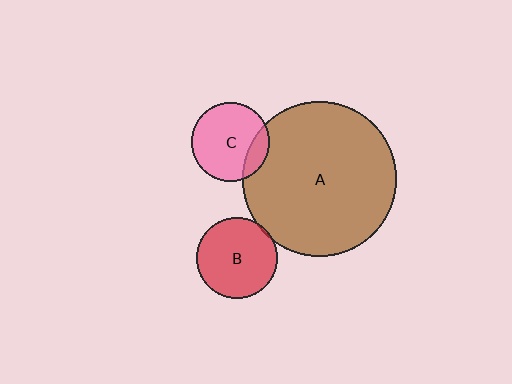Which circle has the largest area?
Circle A (brown).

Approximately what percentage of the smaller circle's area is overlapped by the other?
Approximately 15%.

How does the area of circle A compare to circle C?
Approximately 3.9 times.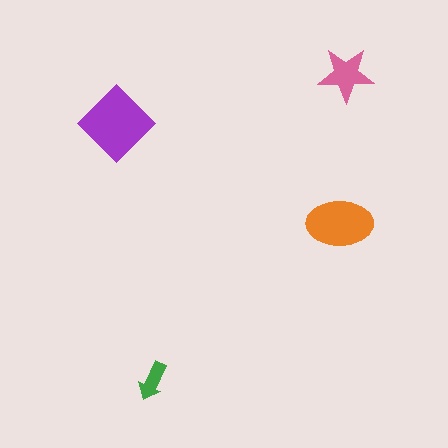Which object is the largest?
The purple diamond.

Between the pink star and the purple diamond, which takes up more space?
The purple diamond.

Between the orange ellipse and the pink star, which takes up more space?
The orange ellipse.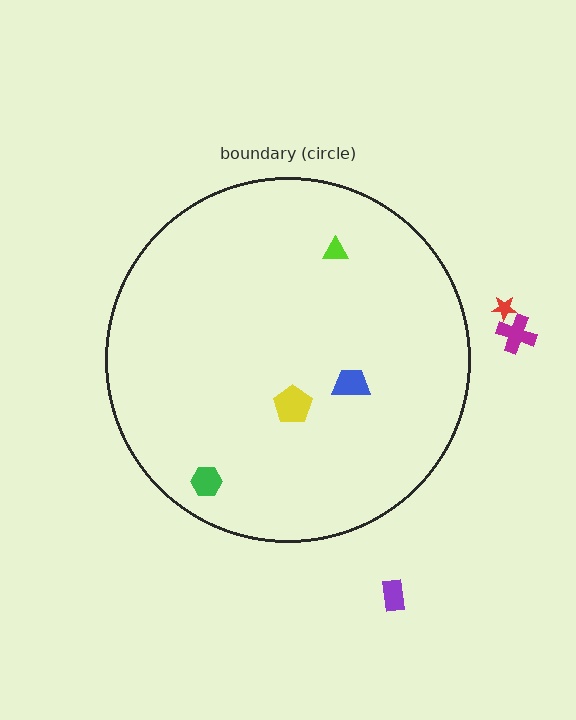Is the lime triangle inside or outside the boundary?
Inside.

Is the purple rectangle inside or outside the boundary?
Outside.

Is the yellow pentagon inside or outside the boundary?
Inside.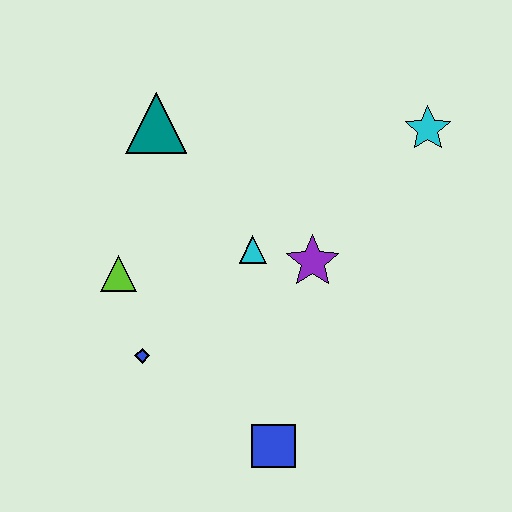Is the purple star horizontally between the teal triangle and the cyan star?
Yes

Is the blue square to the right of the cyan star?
No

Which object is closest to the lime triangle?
The blue diamond is closest to the lime triangle.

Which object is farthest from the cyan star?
The blue diamond is farthest from the cyan star.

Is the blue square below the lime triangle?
Yes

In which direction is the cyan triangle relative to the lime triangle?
The cyan triangle is to the right of the lime triangle.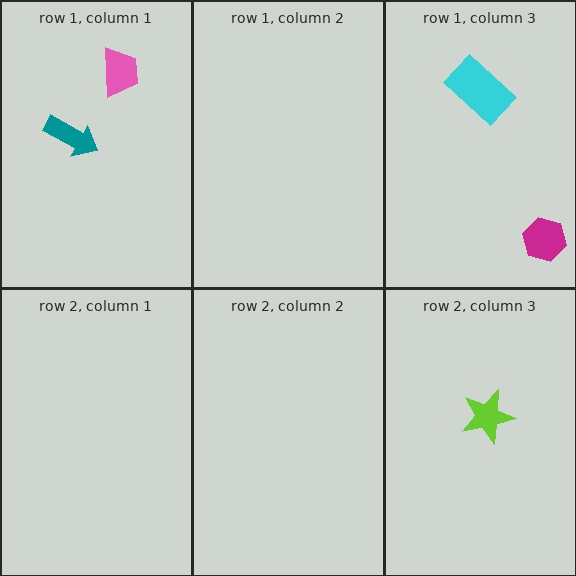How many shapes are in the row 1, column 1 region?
2.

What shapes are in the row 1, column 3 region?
The magenta hexagon, the cyan rectangle.